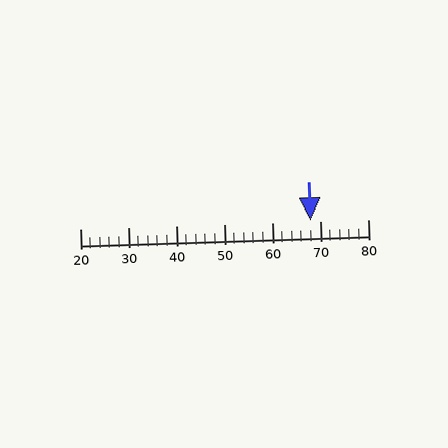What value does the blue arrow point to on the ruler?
The blue arrow points to approximately 68.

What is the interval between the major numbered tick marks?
The major tick marks are spaced 10 units apart.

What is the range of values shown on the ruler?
The ruler shows values from 20 to 80.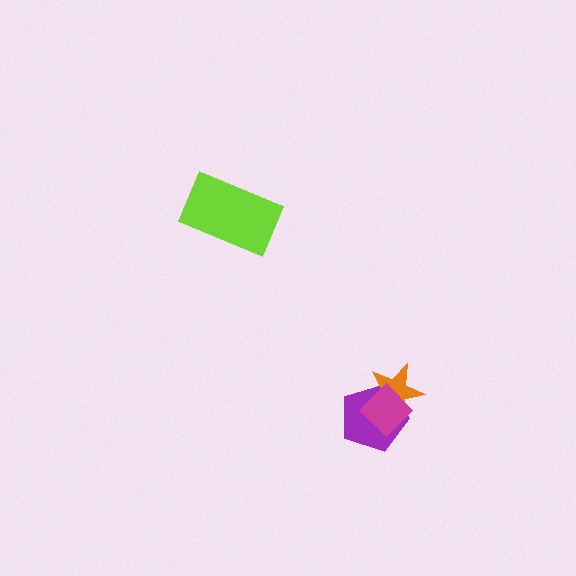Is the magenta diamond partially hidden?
No, no other shape covers it.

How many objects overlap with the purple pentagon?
2 objects overlap with the purple pentagon.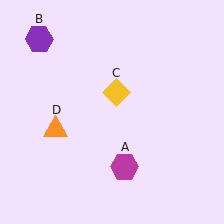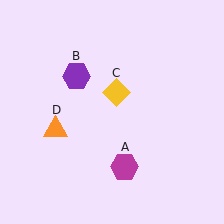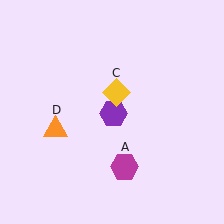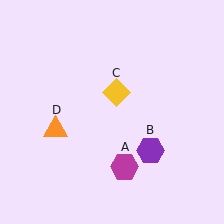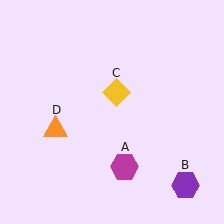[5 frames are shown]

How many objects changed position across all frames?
1 object changed position: purple hexagon (object B).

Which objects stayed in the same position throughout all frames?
Magenta hexagon (object A) and yellow diamond (object C) and orange triangle (object D) remained stationary.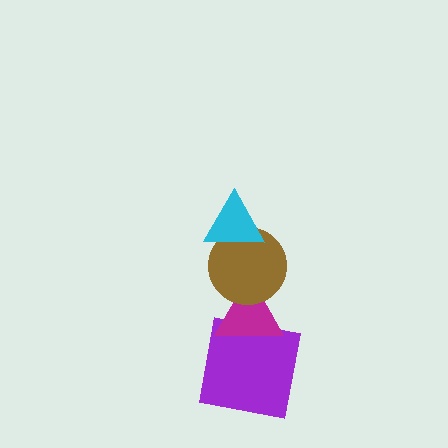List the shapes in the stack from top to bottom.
From top to bottom: the cyan triangle, the brown circle, the magenta triangle, the purple square.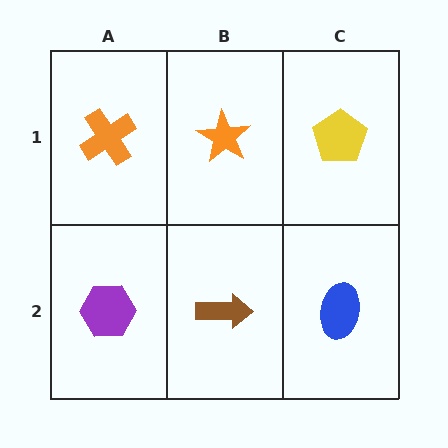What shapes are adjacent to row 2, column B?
An orange star (row 1, column B), a purple hexagon (row 2, column A), a blue ellipse (row 2, column C).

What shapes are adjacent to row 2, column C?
A yellow pentagon (row 1, column C), a brown arrow (row 2, column B).